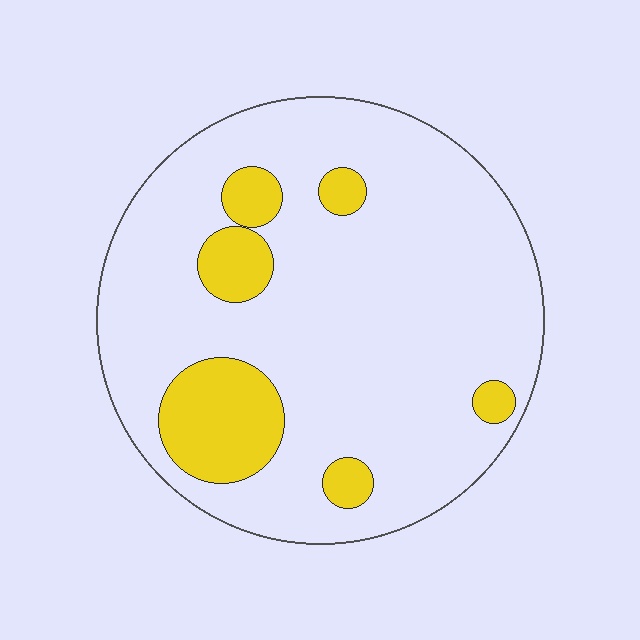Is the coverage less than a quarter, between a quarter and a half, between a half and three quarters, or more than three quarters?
Less than a quarter.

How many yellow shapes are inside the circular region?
6.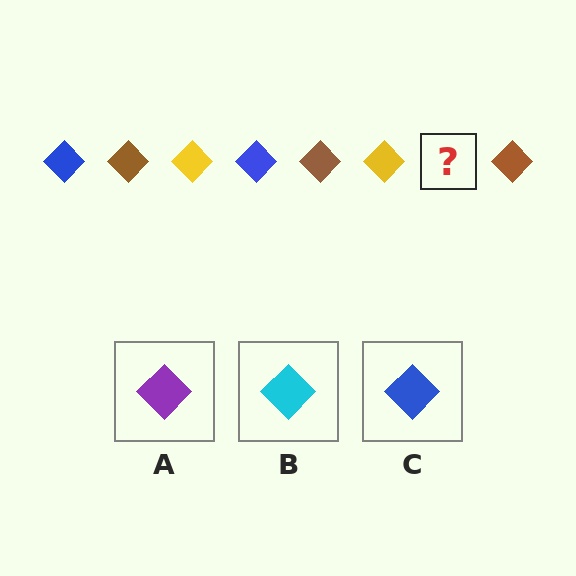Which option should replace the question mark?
Option C.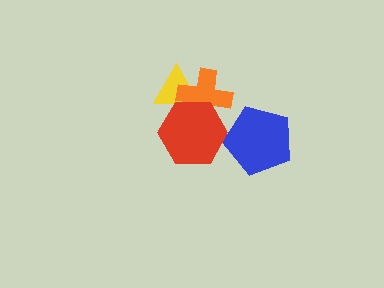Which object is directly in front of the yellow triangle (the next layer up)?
The orange cross is directly in front of the yellow triangle.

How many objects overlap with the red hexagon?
2 objects overlap with the red hexagon.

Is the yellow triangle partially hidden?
Yes, it is partially covered by another shape.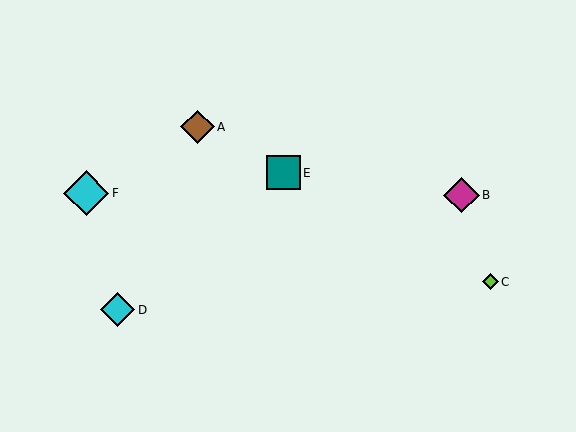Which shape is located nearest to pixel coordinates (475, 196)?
The magenta diamond (labeled B) at (462, 195) is nearest to that location.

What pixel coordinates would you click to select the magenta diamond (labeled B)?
Click at (462, 195) to select the magenta diamond B.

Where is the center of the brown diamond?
The center of the brown diamond is at (198, 127).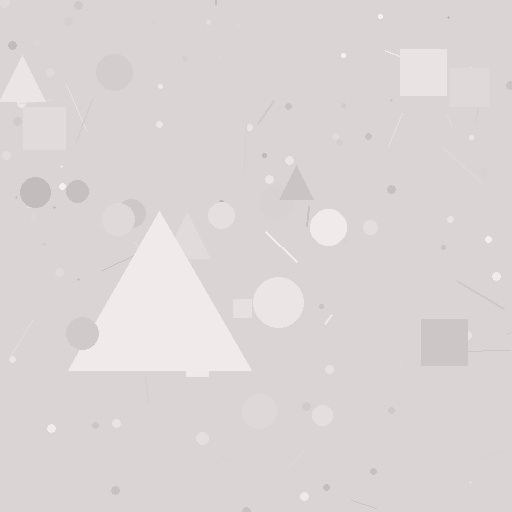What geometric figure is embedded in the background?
A triangle is embedded in the background.